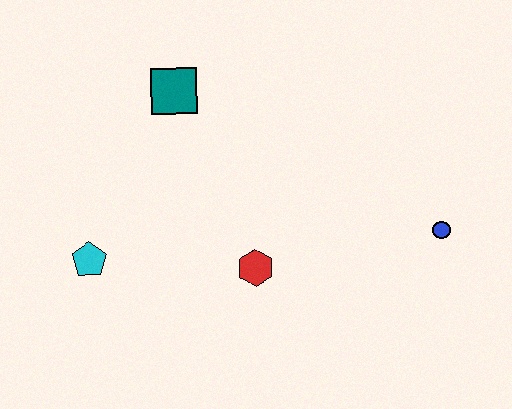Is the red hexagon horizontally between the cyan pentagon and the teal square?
No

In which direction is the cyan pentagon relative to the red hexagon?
The cyan pentagon is to the left of the red hexagon.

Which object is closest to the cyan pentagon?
The red hexagon is closest to the cyan pentagon.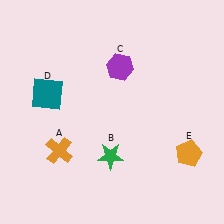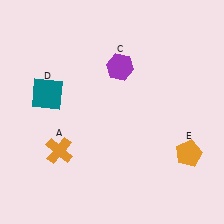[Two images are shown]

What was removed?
The green star (B) was removed in Image 2.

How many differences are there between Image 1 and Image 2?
There is 1 difference between the two images.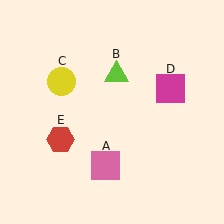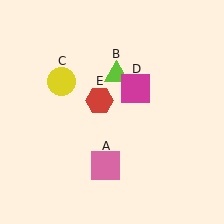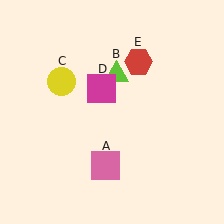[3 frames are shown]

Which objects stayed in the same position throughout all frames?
Pink square (object A) and lime triangle (object B) and yellow circle (object C) remained stationary.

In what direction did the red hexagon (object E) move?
The red hexagon (object E) moved up and to the right.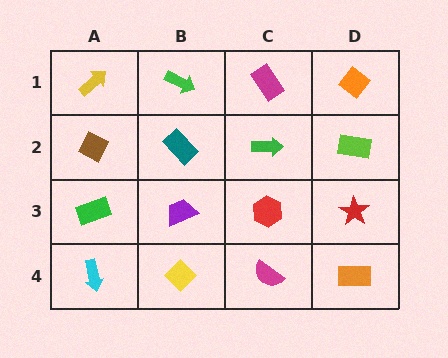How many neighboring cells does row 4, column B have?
3.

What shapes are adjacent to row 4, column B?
A purple trapezoid (row 3, column B), a cyan arrow (row 4, column A), a magenta semicircle (row 4, column C).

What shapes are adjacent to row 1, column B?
A teal rectangle (row 2, column B), a yellow arrow (row 1, column A), a magenta rectangle (row 1, column C).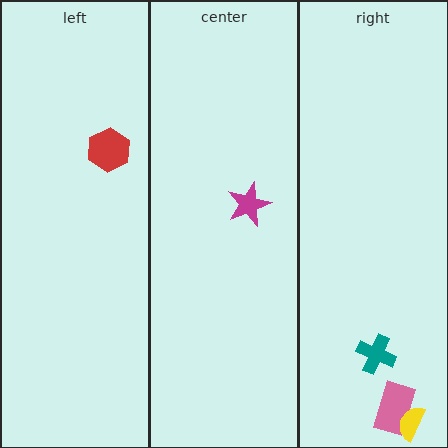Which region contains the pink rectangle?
The right region.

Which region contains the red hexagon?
The left region.